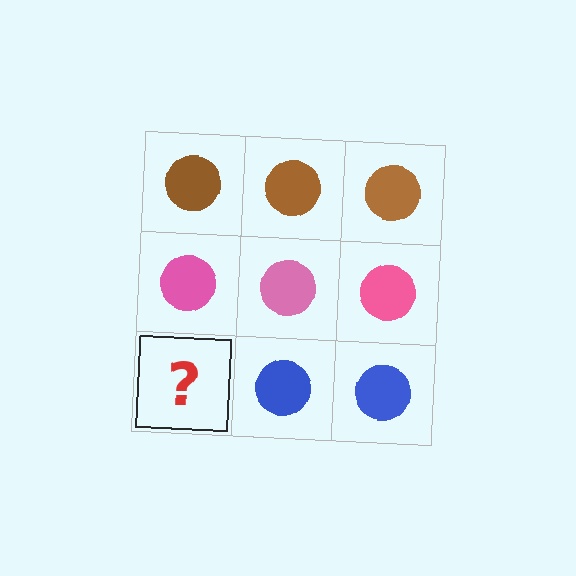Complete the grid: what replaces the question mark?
The question mark should be replaced with a blue circle.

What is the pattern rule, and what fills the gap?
The rule is that each row has a consistent color. The gap should be filled with a blue circle.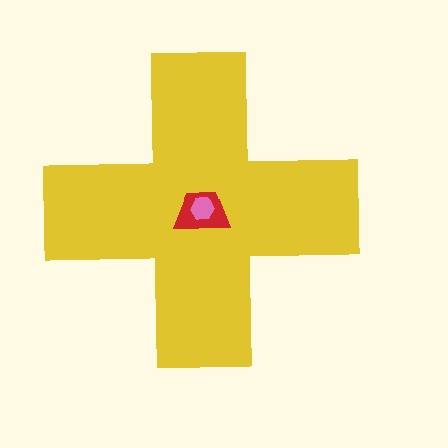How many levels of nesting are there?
3.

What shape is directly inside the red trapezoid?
The pink hexagon.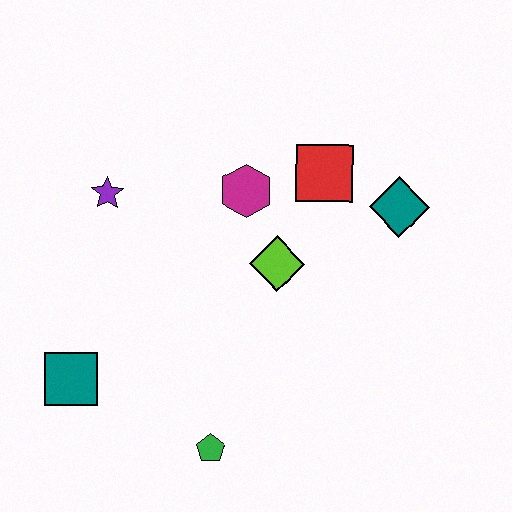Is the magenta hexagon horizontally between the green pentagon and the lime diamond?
Yes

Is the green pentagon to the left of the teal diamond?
Yes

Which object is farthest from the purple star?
The teal diamond is farthest from the purple star.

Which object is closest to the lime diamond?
The magenta hexagon is closest to the lime diamond.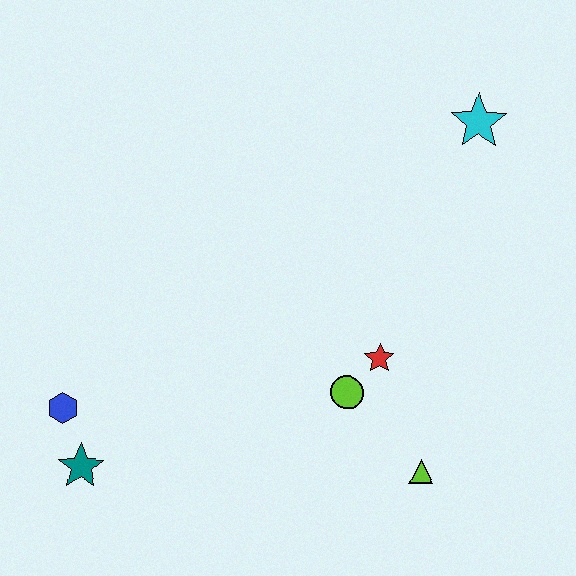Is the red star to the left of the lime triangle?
Yes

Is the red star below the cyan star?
Yes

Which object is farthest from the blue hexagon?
The cyan star is farthest from the blue hexagon.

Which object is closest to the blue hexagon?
The teal star is closest to the blue hexagon.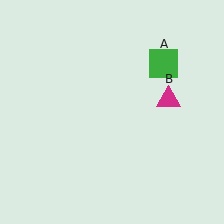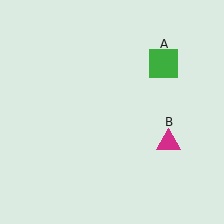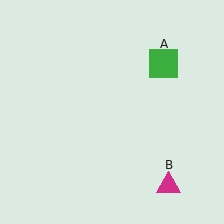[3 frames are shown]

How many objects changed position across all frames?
1 object changed position: magenta triangle (object B).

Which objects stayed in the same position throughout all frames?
Green square (object A) remained stationary.